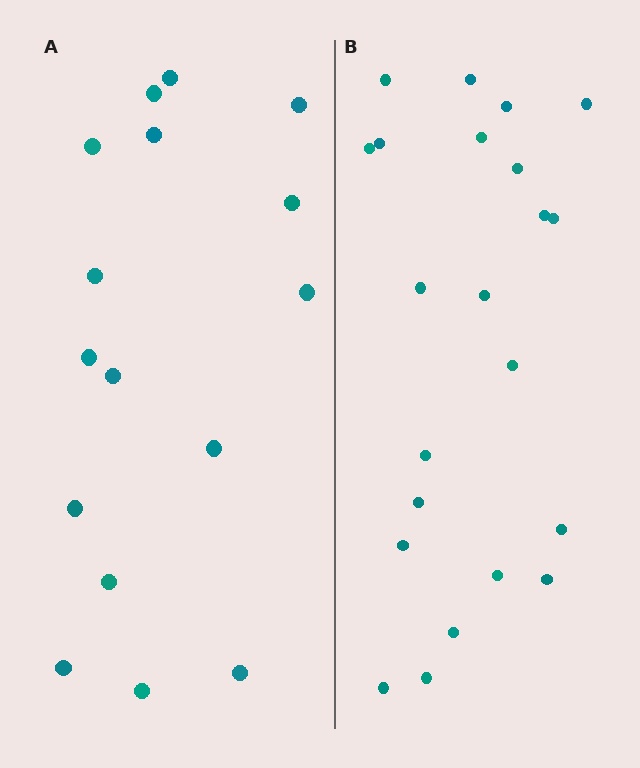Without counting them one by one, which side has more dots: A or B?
Region B (the right region) has more dots.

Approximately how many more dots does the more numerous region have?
Region B has about 6 more dots than region A.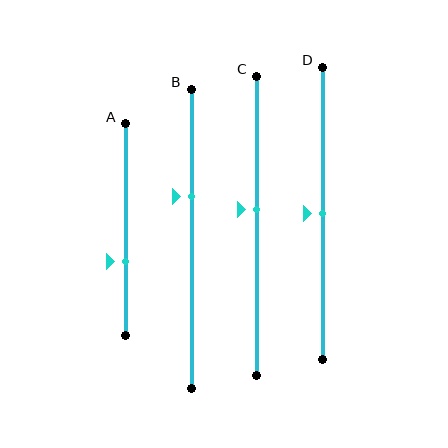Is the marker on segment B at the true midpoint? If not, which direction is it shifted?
No, the marker on segment B is shifted upward by about 14% of the segment length.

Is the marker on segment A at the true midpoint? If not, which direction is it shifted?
No, the marker on segment A is shifted downward by about 15% of the segment length.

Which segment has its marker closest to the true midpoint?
Segment D has its marker closest to the true midpoint.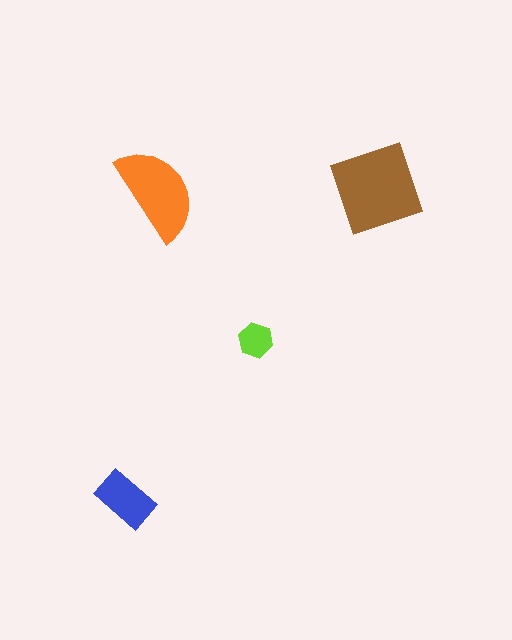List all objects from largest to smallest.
The brown square, the orange semicircle, the blue rectangle, the lime hexagon.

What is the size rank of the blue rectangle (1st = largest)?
3rd.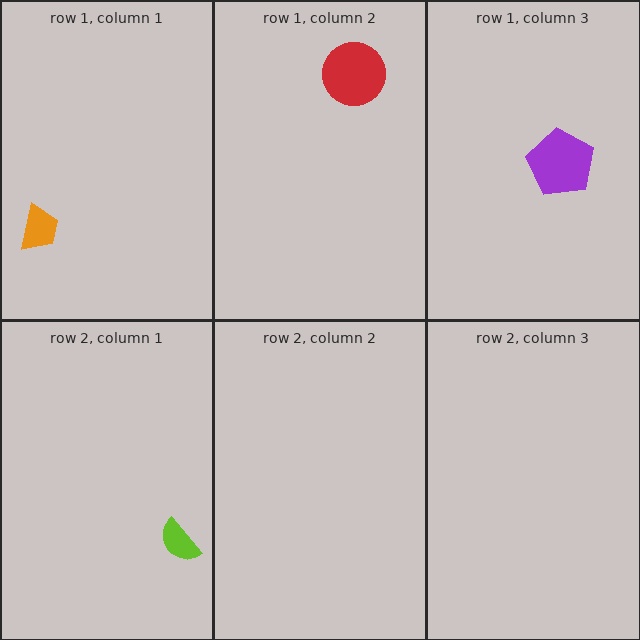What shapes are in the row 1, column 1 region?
The orange trapezoid.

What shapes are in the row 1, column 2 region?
The red circle.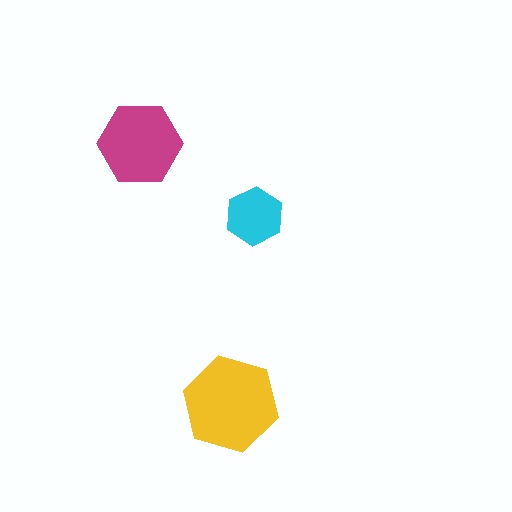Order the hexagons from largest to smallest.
the yellow one, the magenta one, the cyan one.